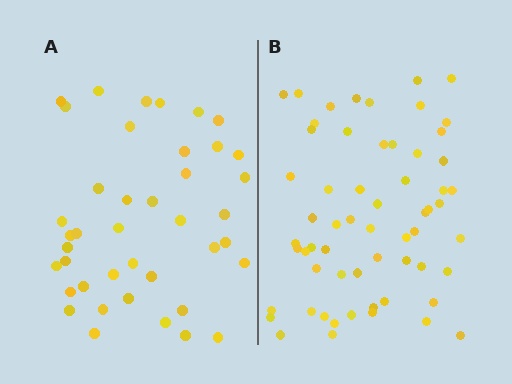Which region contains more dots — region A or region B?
Region B (the right region) has more dots.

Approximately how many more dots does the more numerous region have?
Region B has approximately 20 more dots than region A.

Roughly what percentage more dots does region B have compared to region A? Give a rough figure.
About 45% more.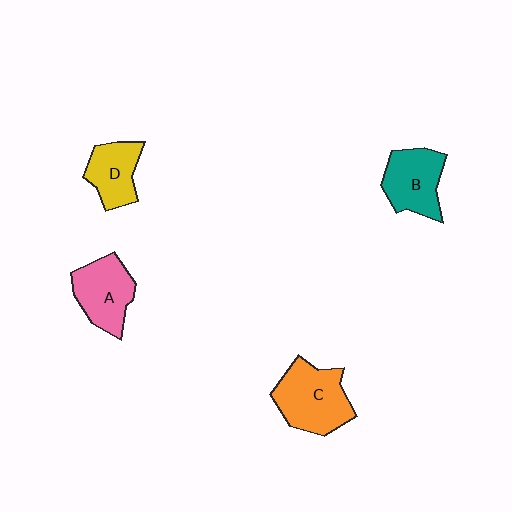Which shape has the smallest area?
Shape D (yellow).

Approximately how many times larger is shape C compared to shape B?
Approximately 1.3 times.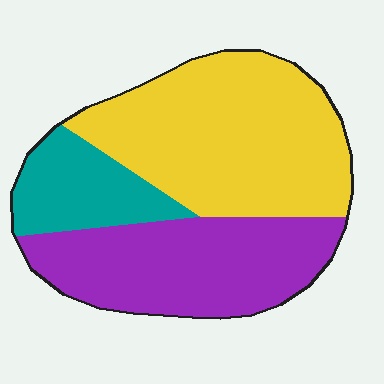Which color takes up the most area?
Yellow, at roughly 50%.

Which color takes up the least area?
Teal, at roughly 15%.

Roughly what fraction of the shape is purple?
Purple covers 36% of the shape.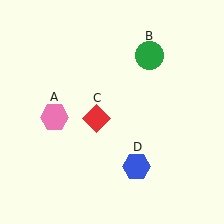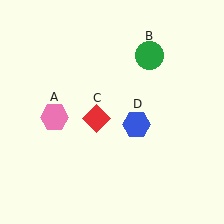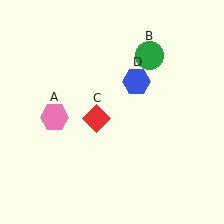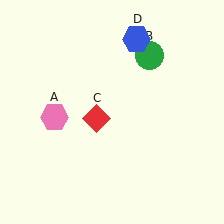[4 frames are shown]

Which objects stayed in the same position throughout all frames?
Pink hexagon (object A) and green circle (object B) and red diamond (object C) remained stationary.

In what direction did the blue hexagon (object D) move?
The blue hexagon (object D) moved up.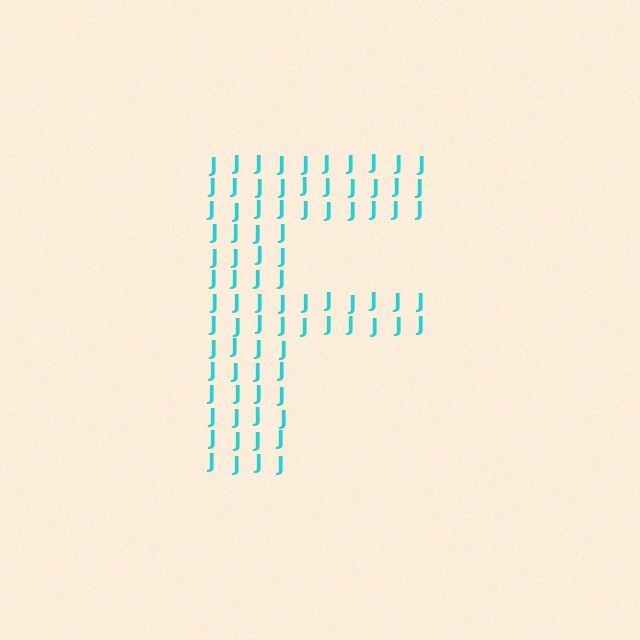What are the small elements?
The small elements are letter J's.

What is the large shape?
The large shape is the letter F.